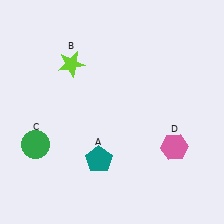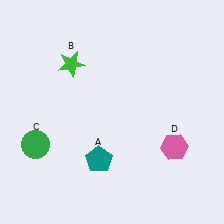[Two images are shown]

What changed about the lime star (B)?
In Image 1, B is lime. In Image 2, it changed to green.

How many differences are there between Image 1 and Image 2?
There is 1 difference between the two images.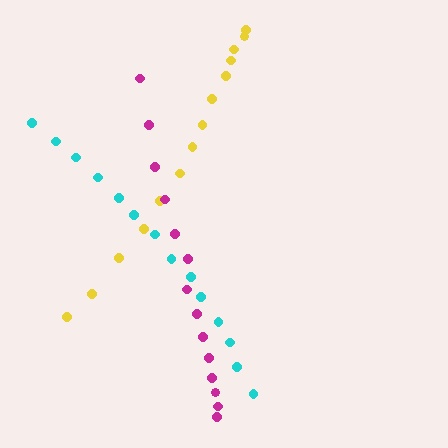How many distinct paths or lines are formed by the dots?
There are 3 distinct paths.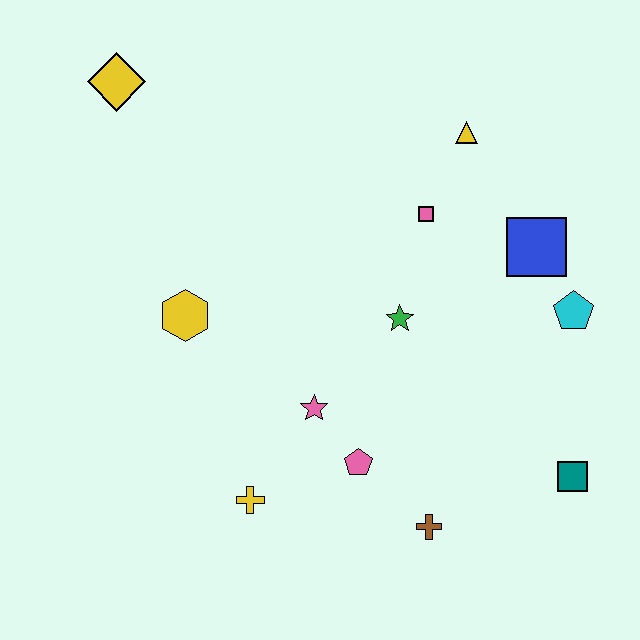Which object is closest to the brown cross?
The pink pentagon is closest to the brown cross.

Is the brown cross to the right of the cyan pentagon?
No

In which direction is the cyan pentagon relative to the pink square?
The cyan pentagon is to the right of the pink square.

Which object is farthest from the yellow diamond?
The teal square is farthest from the yellow diamond.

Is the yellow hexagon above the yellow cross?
Yes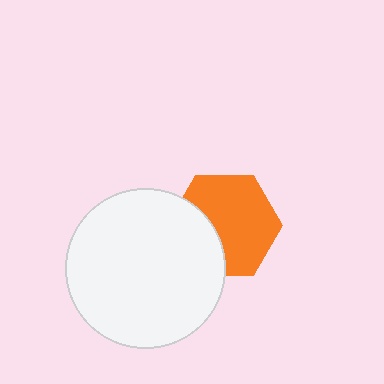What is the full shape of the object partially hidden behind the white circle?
The partially hidden object is an orange hexagon.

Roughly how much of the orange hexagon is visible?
Most of it is visible (roughly 68%).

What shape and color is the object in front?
The object in front is a white circle.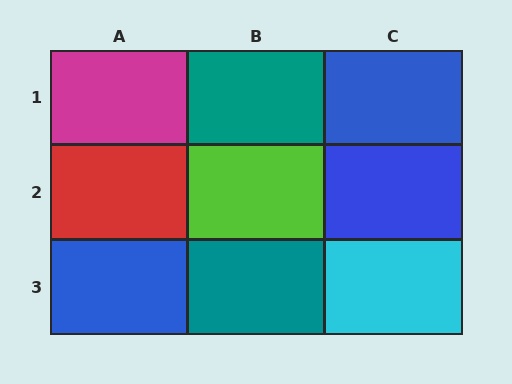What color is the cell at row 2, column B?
Lime.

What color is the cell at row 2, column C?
Blue.